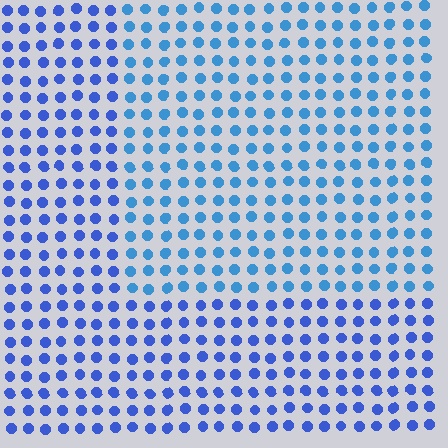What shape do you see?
I see a rectangle.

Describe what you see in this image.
The image is filled with small blue elements in a uniform arrangement. A rectangle-shaped region is visible where the elements are tinted to a slightly different hue, forming a subtle color boundary.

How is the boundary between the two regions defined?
The boundary is defined purely by a slight shift in hue (about 23 degrees). Spacing, size, and orientation are identical on both sides.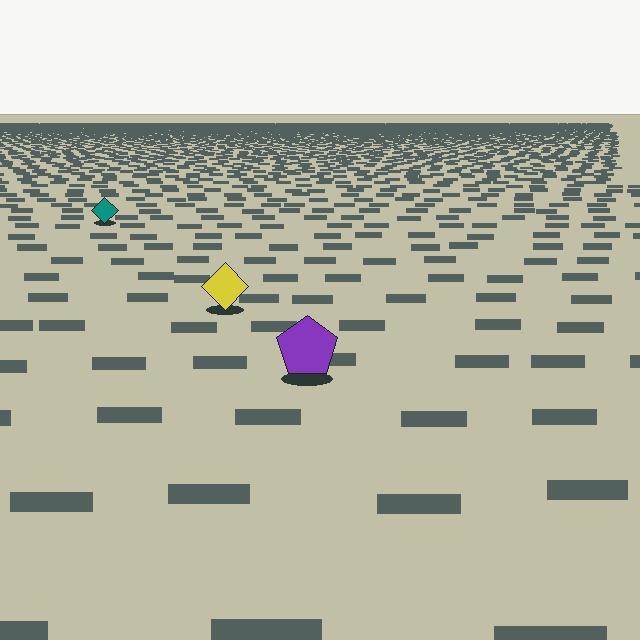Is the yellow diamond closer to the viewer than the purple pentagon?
No. The purple pentagon is closer — you can tell from the texture gradient: the ground texture is coarser near it.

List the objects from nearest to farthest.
From nearest to farthest: the purple pentagon, the yellow diamond, the teal diamond.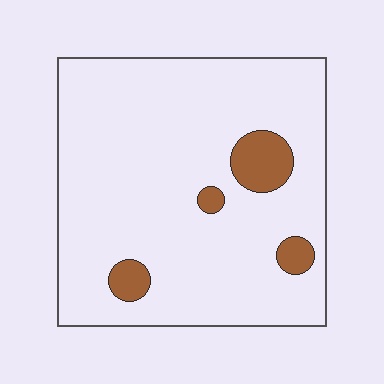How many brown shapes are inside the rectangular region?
4.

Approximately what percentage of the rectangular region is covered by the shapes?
Approximately 10%.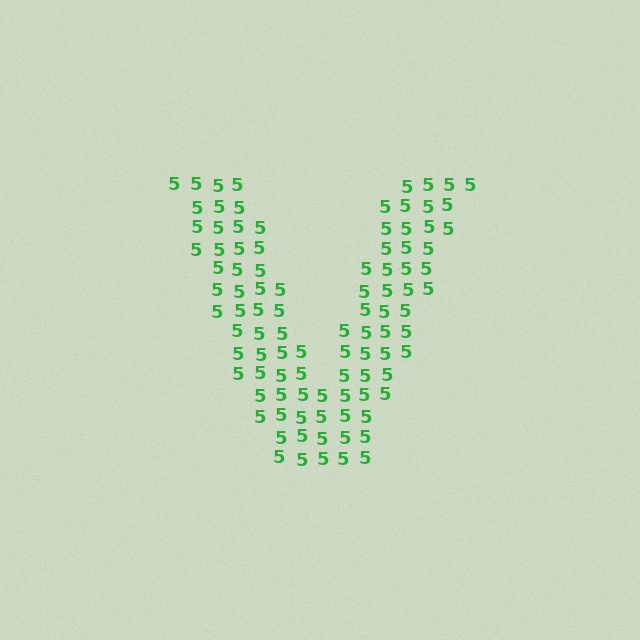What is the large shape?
The large shape is the letter V.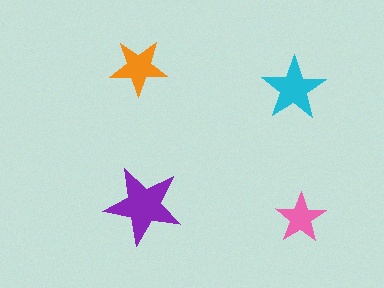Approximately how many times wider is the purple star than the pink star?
About 1.5 times wider.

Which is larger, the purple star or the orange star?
The purple one.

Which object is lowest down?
The pink star is bottommost.